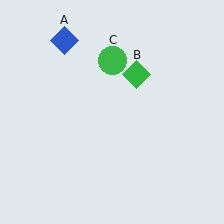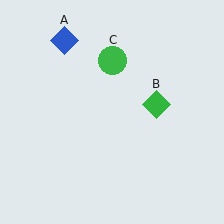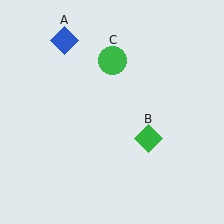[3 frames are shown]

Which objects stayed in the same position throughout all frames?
Blue diamond (object A) and green circle (object C) remained stationary.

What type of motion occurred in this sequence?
The green diamond (object B) rotated clockwise around the center of the scene.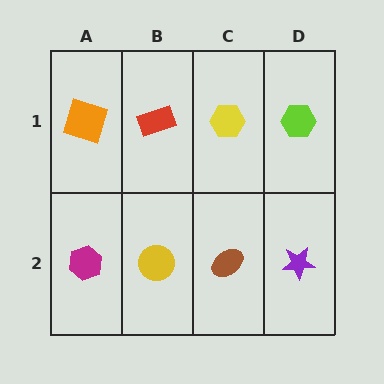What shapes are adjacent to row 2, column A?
An orange square (row 1, column A), a yellow circle (row 2, column B).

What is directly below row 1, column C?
A brown ellipse.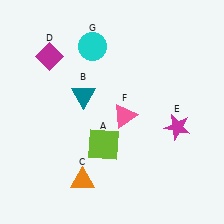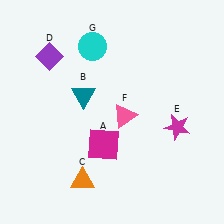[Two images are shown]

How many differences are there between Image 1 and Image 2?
There are 2 differences between the two images.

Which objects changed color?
A changed from lime to magenta. D changed from magenta to purple.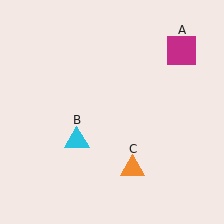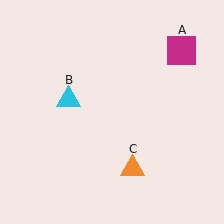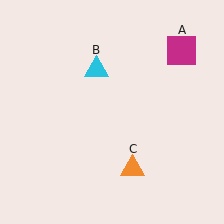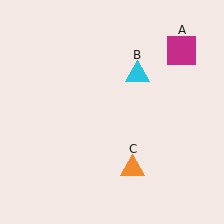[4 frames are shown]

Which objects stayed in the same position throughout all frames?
Magenta square (object A) and orange triangle (object C) remained stationary.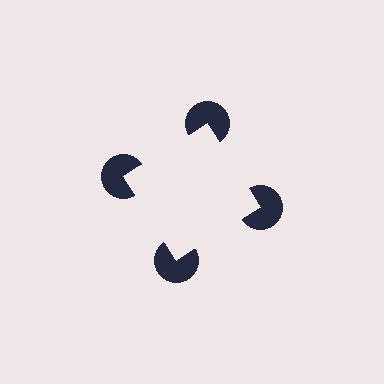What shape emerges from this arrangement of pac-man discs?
An illusory square — its edges are inferred from the aligned wedge cuts in the pac-man discs, not physically drawn.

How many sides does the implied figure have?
4 sides.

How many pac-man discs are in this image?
There are 4 — one at each vertex of the illusory square.